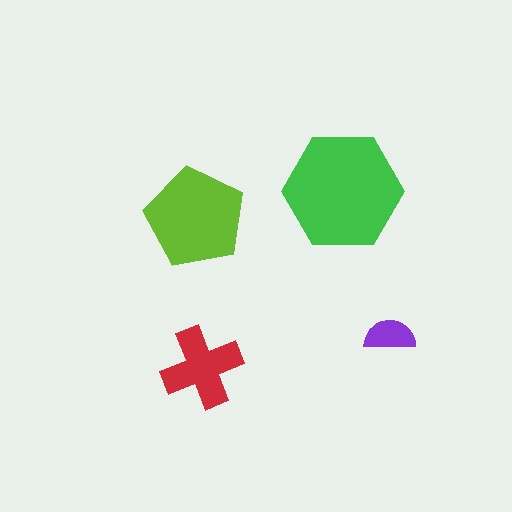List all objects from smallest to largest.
The purple semicircle, the red cross, the lime pentagon, the green hexagon.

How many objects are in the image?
There are 4 objects in the image.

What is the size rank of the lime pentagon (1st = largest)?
2nd.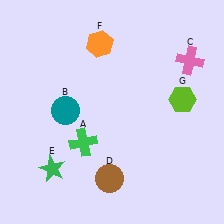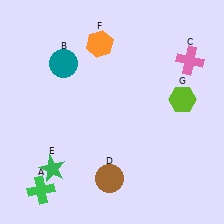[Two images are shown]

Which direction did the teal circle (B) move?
The teal circle (B) moved up.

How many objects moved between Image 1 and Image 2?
2 objects moved between the two images.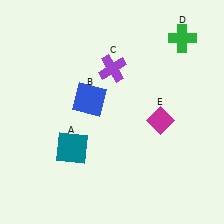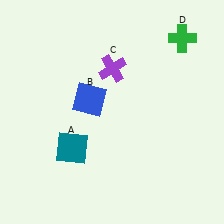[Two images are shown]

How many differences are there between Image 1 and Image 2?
There is 1 difference between the two images.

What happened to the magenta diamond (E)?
The magenta diamond (E) was removed in Image 2. It was in the bottom-right area of Image 1.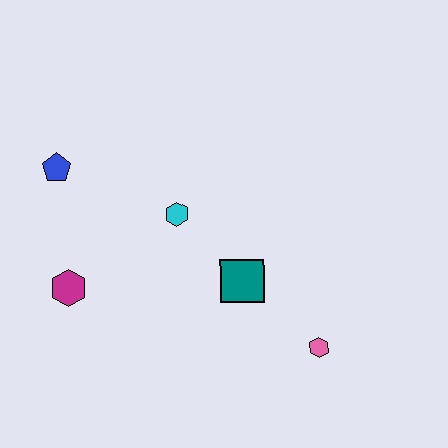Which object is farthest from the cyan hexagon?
The pink hexagon is farthest from the cyan hexagon.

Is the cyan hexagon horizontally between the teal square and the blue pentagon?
Yes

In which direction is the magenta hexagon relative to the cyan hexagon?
The magenta hexagon is to the left of the cyan hexagon.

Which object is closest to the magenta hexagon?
The blue pentagon is closest to the magenta hexagon.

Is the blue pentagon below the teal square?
No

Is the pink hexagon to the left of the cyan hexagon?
No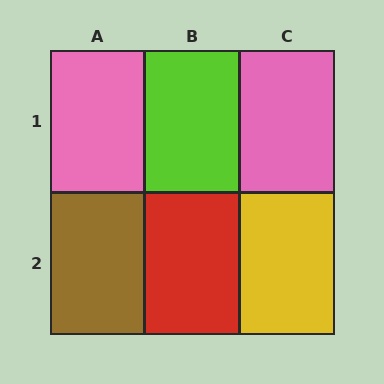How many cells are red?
1 cell is red.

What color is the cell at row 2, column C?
Yellow.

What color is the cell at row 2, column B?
Red.